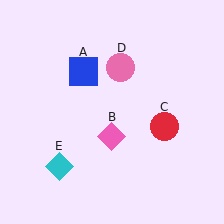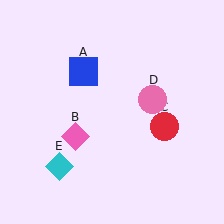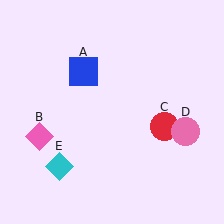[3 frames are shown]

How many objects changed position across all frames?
2 objects changed position: pink diamond (object B), pink circle (object D).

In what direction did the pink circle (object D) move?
The pink circle (object D) moved down and to the right.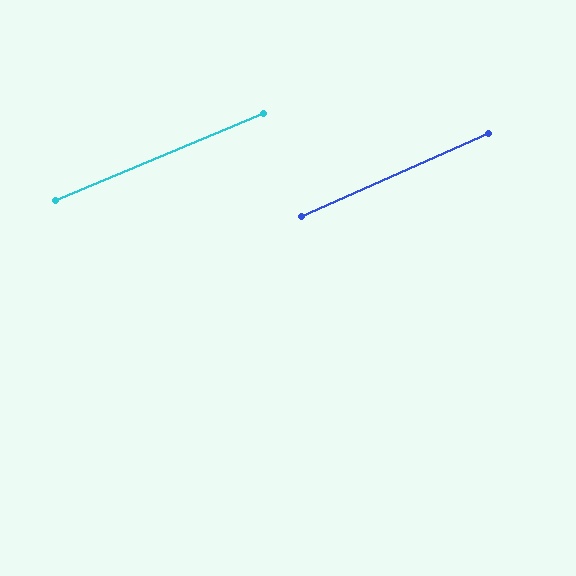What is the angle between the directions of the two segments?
Approximately 1 degree.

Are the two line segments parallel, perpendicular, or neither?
Parallel — their directions differ by only 1.2°.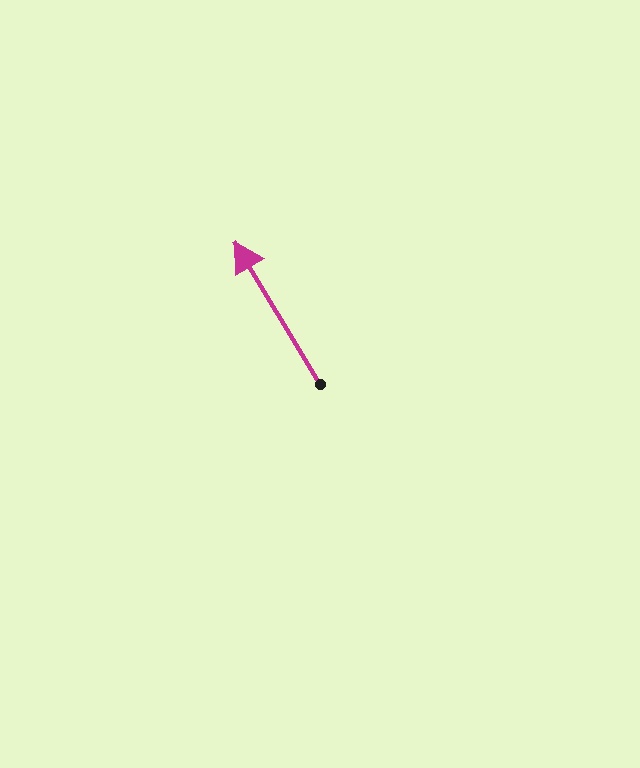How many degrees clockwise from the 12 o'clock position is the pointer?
Approximately 329 degrees.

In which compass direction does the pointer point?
Northwest.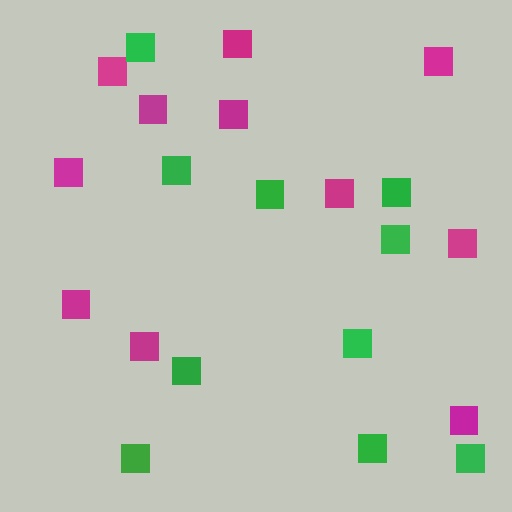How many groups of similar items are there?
There are 2 groups: one group of magenta squares (11) and one group of green squares (10).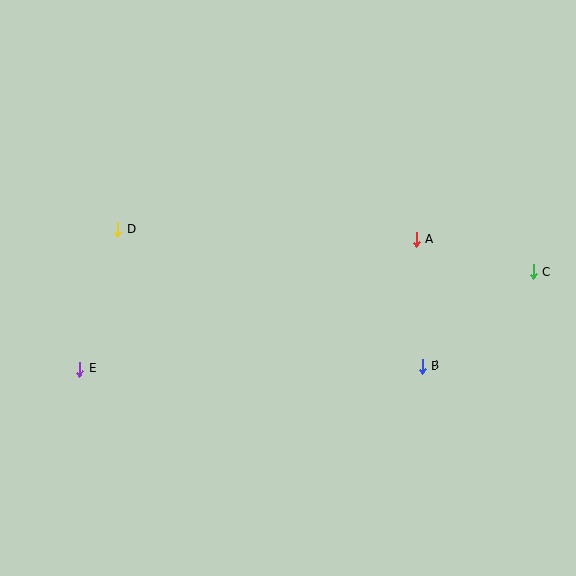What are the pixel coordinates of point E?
Point E is at (80, 369).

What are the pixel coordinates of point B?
Point B is at (423, 366).